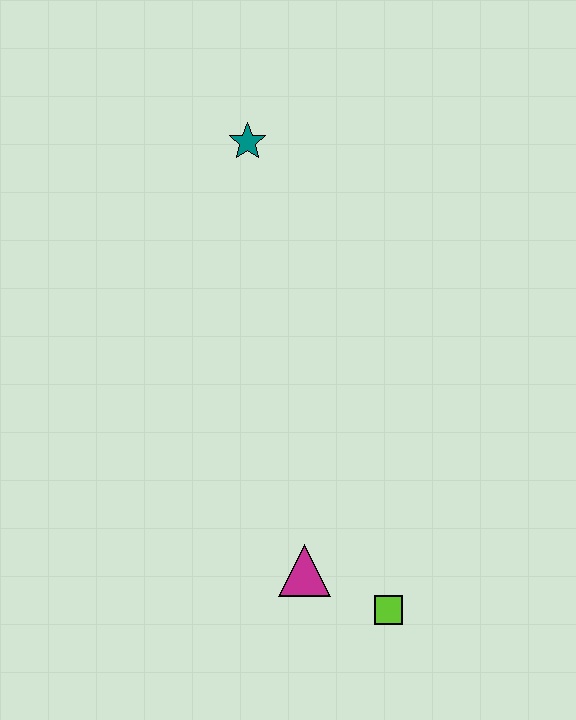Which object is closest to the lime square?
The magenta triangle is closest to the lime square.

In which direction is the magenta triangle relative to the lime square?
The magenta triangle is to the left of the lime square.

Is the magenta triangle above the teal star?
No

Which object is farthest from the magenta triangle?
The teal star is farthest from the magenta triangle.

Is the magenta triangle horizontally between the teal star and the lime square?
Yes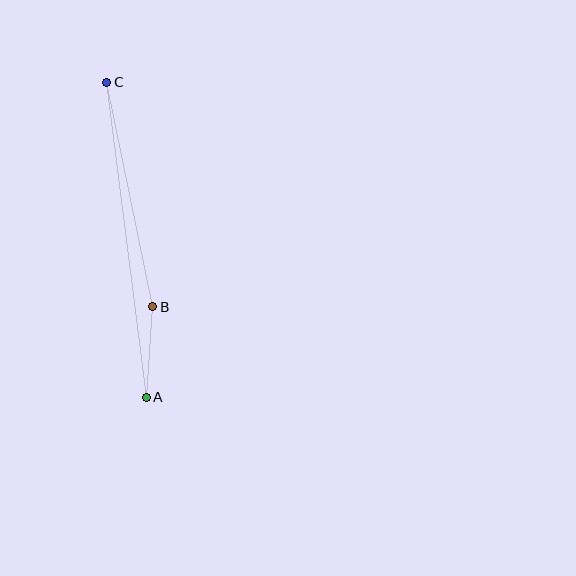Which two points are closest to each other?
Points A and B are closest to each other.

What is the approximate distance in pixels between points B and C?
The distance between B and C is approximately 229 pixels.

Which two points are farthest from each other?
Points A and C are farthest from each other.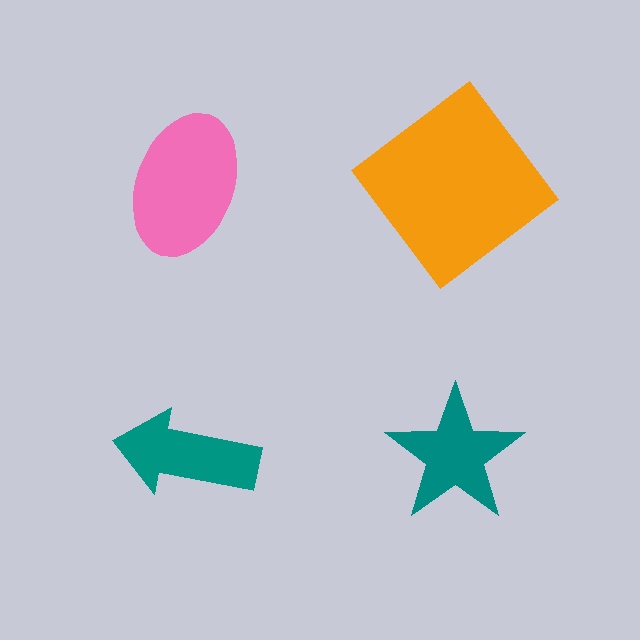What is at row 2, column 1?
A teal arrow.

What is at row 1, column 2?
An orange diamond.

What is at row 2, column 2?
A teal star.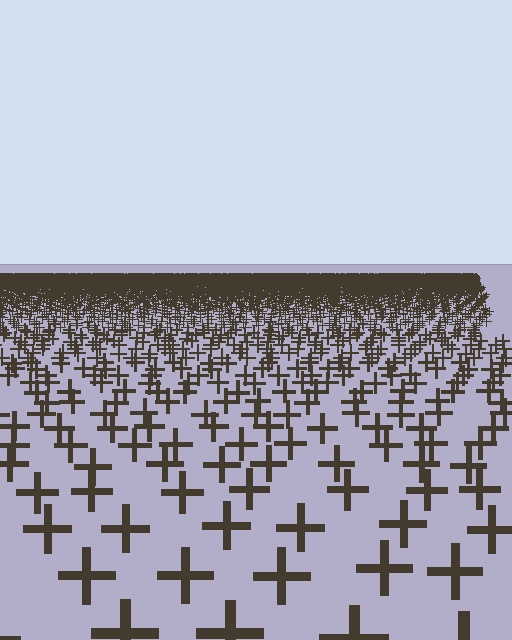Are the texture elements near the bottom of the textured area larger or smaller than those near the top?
Larger. Near the bottom, elements are closer to the viewer and appear at a bigger on-screen size.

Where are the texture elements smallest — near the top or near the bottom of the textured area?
Near the top.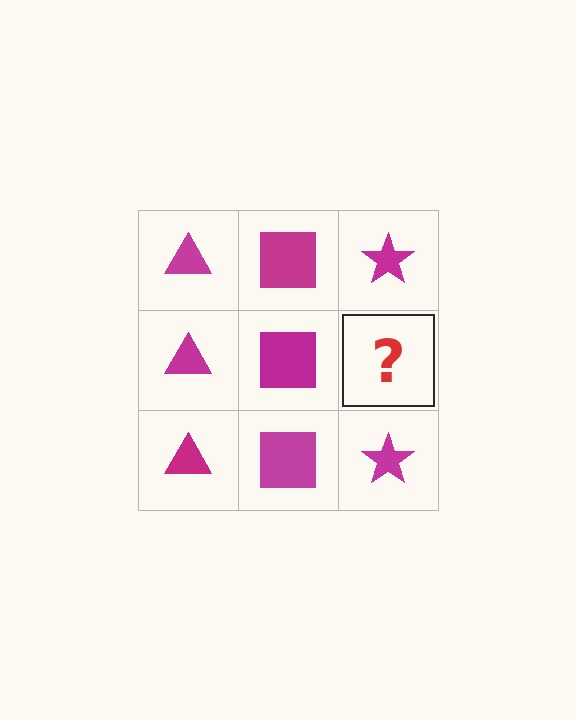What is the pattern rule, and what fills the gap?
The rule is that each column has a consistent shape. The gap should be filled with a magenta star.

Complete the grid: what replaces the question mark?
The question mark should be replaced with a magenta star.